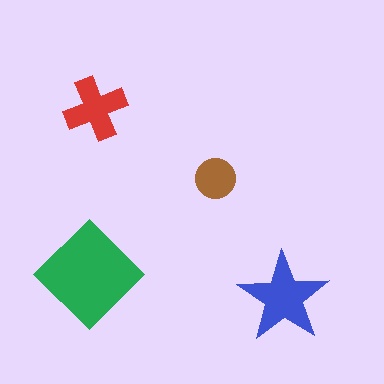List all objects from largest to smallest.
The green diamond, the blue star, the red cross, the brown circle.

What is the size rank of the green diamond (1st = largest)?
1st.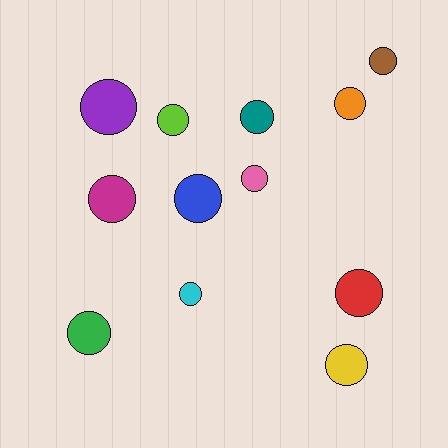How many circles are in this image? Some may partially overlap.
There are 12 circles.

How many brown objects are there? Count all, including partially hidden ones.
There is 1 brown object.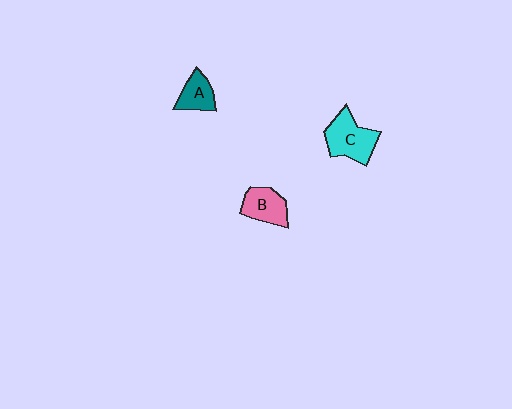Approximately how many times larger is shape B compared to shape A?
Approximately 1.2 times.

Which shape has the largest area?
Shape C (cyan).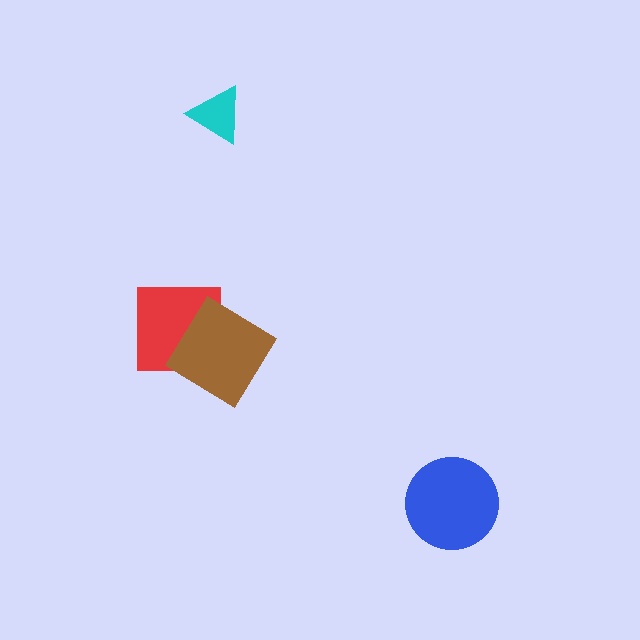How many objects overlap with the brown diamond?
1 object overlaps with the brown diamond.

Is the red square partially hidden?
Yes, it is partially covered by another shape.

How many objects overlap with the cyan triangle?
0 objects overlap with the cyan triangle.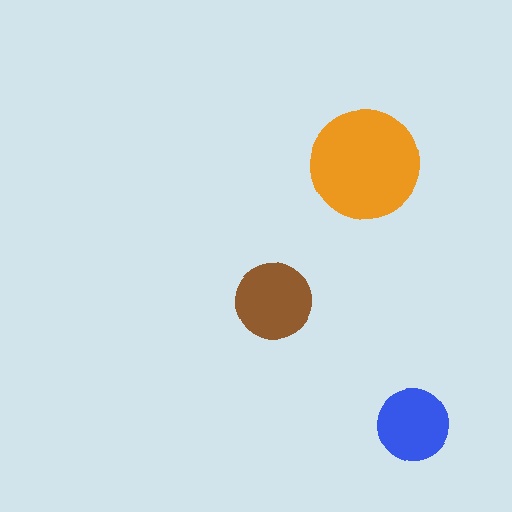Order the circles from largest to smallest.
the orange one, the brown one, the blue one.